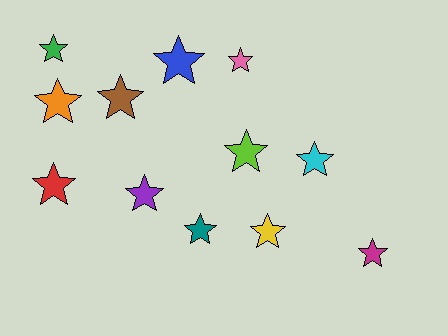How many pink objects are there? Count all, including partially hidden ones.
There is 1 pink object.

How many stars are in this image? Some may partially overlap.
There are 12 stars.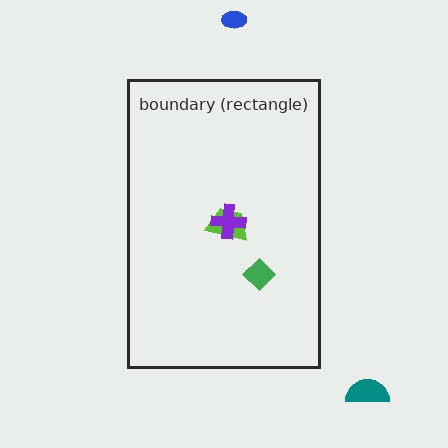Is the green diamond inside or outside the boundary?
Inside.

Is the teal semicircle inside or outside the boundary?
Outside.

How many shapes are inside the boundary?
3 inside, 2 outside.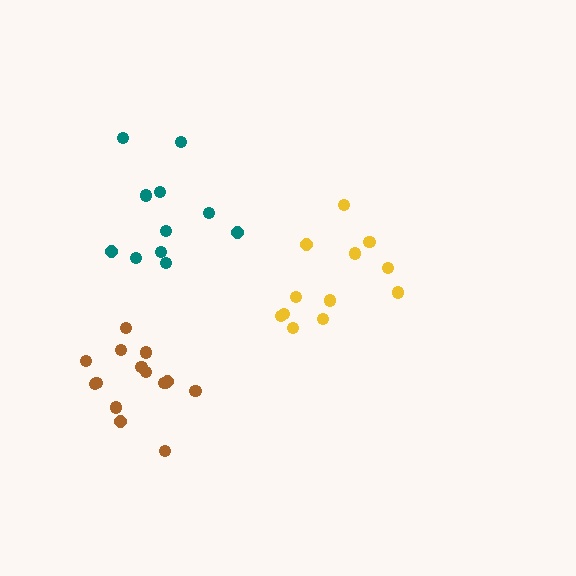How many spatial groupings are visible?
There are 3 spatial groupings.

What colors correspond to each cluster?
The clusters are colored: yellow, teal, brown.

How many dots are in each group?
Group 1: 12 dots, Group 2: 11 dots, Group 3: 15 dots (38 total).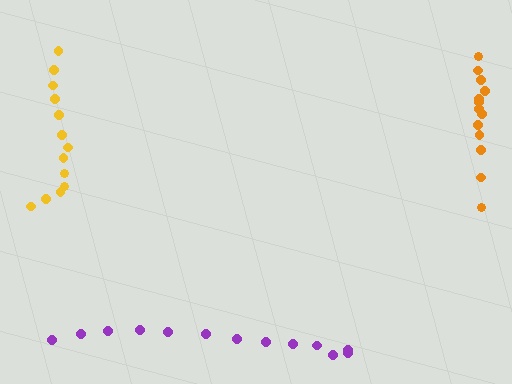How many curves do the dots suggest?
There are 3 distinct paths.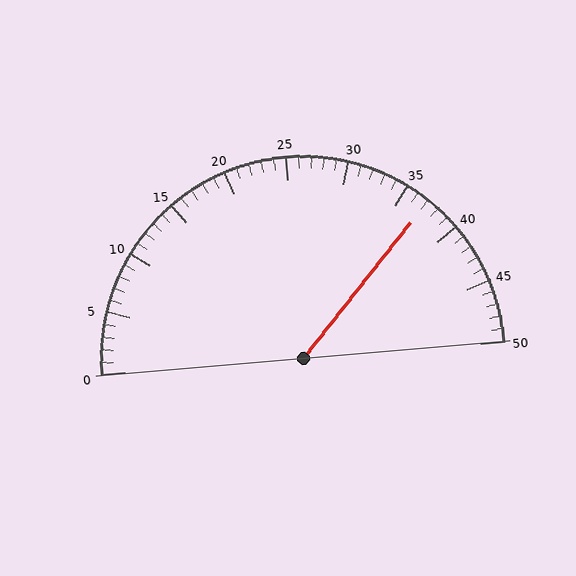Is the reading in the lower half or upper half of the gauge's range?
The reading is in the upper half of the range (0 to 50).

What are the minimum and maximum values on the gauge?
The gauge ranges from 0 to 50.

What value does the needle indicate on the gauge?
The needle indicates approximately 37.